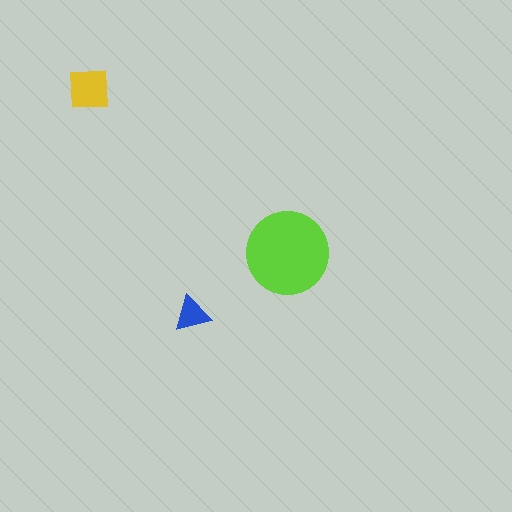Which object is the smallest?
The blue triangle.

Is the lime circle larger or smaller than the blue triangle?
Larger.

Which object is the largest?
The lime circle.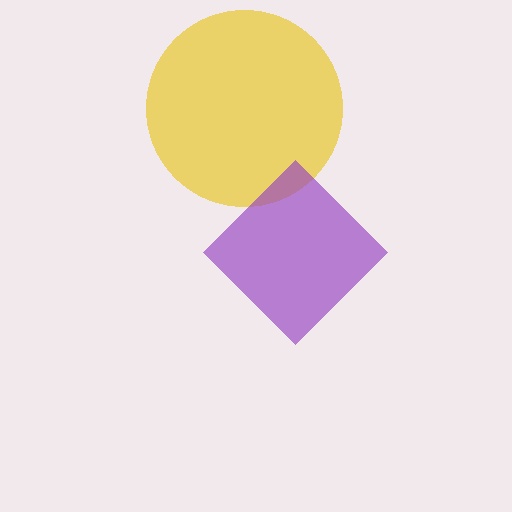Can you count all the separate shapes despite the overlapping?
Yes, there are 2 separate shapes.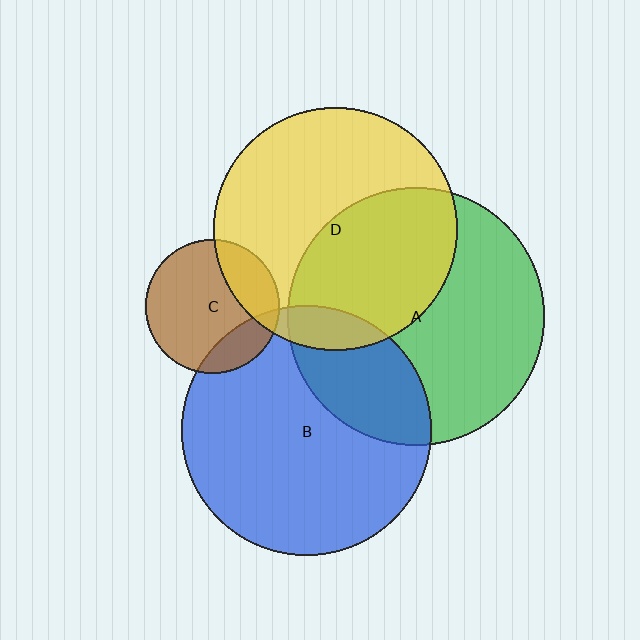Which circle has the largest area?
Circle A (green).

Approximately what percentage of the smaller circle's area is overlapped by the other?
Approximately 10%.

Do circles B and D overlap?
Yes.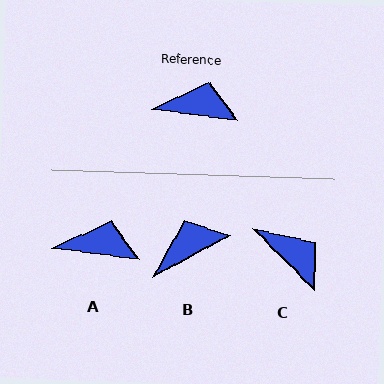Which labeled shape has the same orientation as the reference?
A.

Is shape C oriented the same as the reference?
No, it is off by about 38 degrees.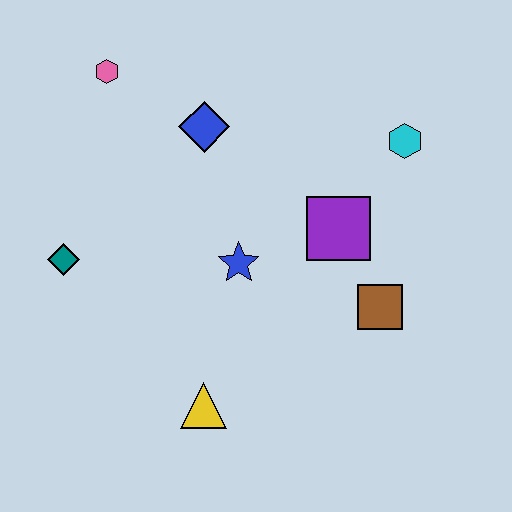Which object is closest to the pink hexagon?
The blue diamond is closest to the pink hexagon.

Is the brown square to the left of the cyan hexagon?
Yes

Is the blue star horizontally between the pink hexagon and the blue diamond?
No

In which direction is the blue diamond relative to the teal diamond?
The blue diamond is to the right of the teal diamond.